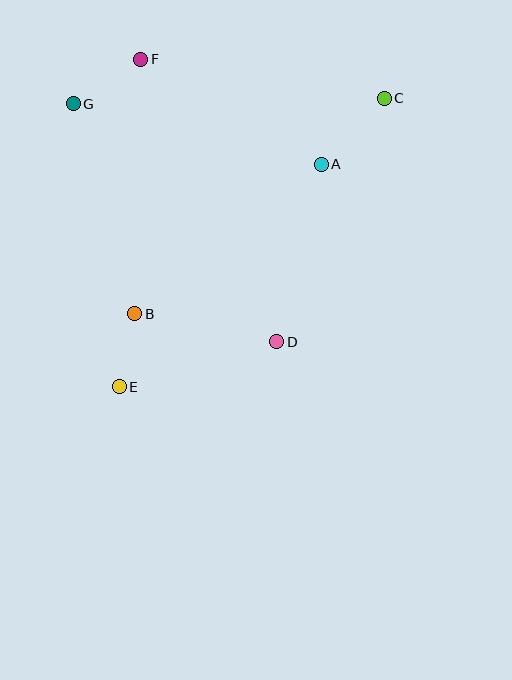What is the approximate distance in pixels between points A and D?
The distance between A and D is approximately 183 pixels.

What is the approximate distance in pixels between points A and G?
The distance between A and G is approximately 255 pixels.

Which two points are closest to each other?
Points B and E are closest to each other.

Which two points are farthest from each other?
Points C and E are farthest from each other.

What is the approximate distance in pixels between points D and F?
The distance between D and F is approximately 314 pixels.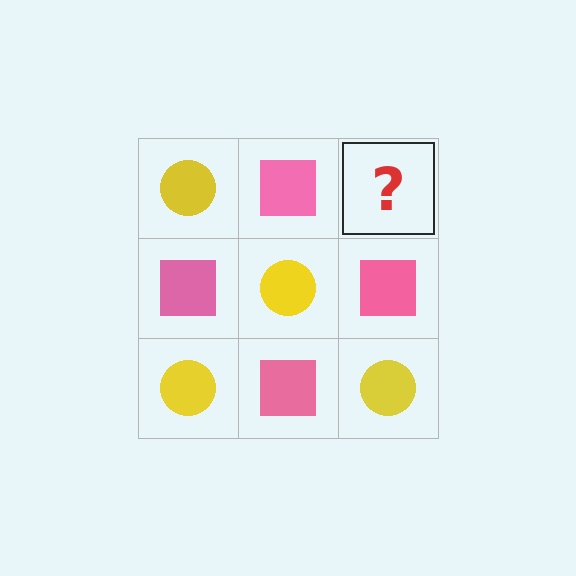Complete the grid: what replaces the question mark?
The question mark should be replaced with a yellow circle.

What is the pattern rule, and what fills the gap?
The rule is that it alternates yellow circle and pink square in a checkerboard pattern. The gap should be filled with a yellow circle.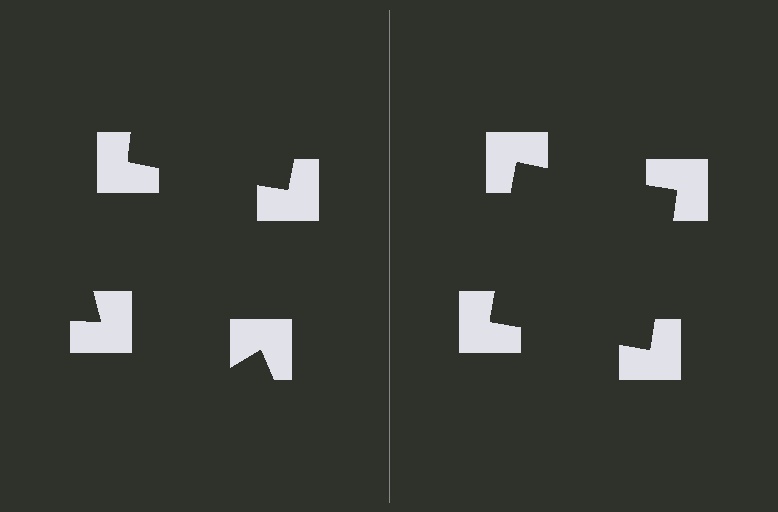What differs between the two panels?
The notched squares are positioned identically on both sides; only the wedge orientations differ. On the right they align to a square; on the left they are misaligned.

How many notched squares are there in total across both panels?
8 — 4 on each side.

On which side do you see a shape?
An illusory square appears on the right side. On the left side the wedge cuts are rotated, so no coherent shape forms.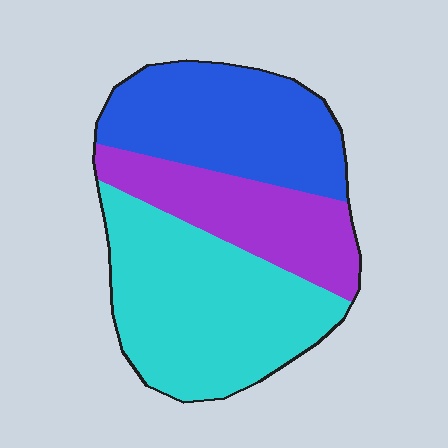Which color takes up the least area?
Purple, at roughly 25%.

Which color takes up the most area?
Cyan, at roughly 45%.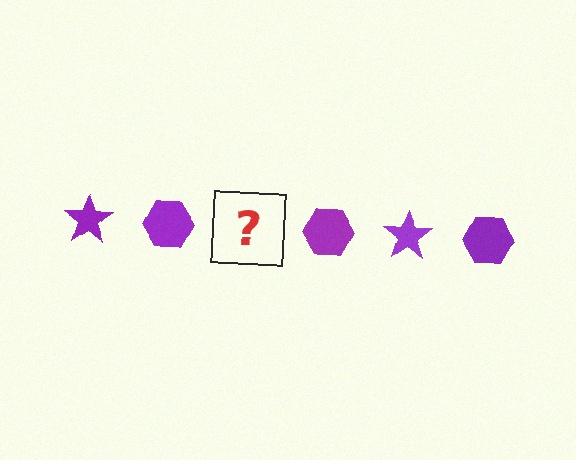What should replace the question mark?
The question mark should be replaced with a purple star.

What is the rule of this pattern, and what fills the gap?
The rule is that the pattern cycles through star, hexagon shapes in purple. The gap should be filled with a purple star.